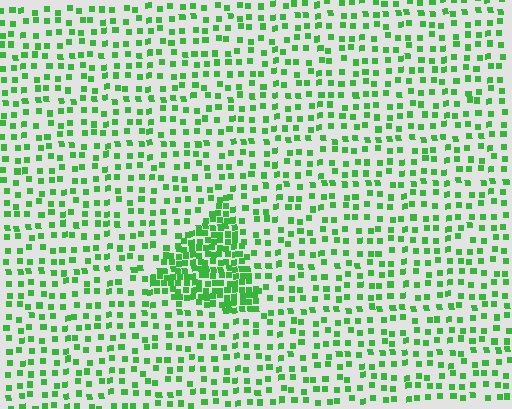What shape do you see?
I see a triangle.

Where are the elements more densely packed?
The elements are more densely packed inside the triangle boundary.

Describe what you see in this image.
The image contains small green elements arranged at two different densities. A triangle-shaped region is visible where the elements are more densely packed than the surrounding area.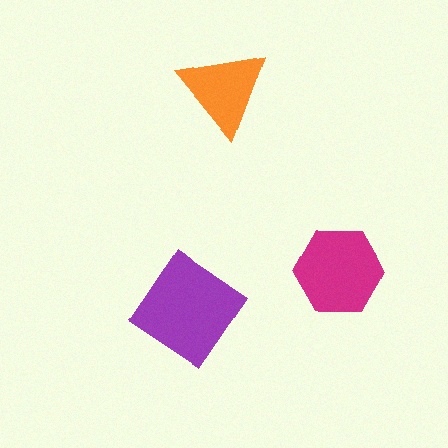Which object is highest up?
The orange triangle is topmost.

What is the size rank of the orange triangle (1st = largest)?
3rd.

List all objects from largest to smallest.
The purple diamond, the magenta hexagon, the orange triangle.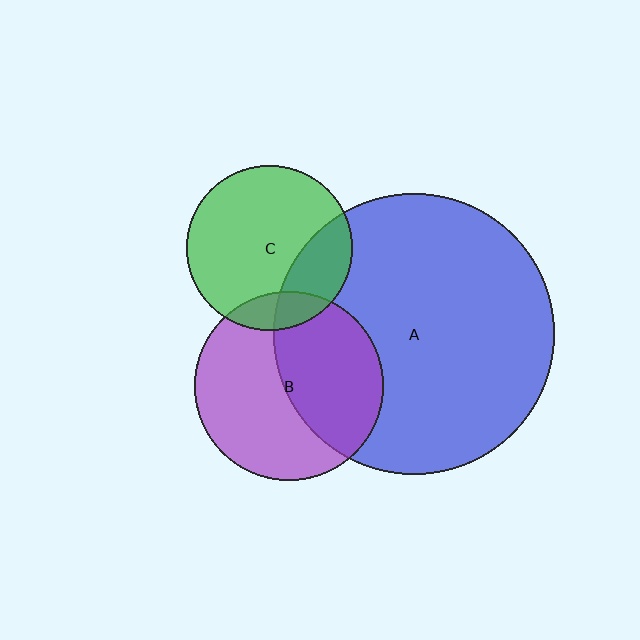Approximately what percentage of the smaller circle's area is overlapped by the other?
Approximately 45%.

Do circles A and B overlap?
Yes.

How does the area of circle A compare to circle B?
Approximately 2.2 times.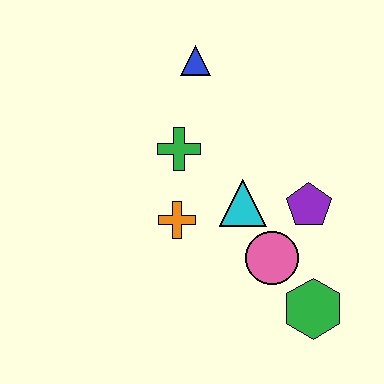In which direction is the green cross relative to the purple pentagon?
The green cross is to the left of the purple pentagon.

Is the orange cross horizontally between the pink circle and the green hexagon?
No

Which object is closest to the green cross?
The orange cross is closest to the green cross.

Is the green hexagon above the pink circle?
No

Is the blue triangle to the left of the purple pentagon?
Yes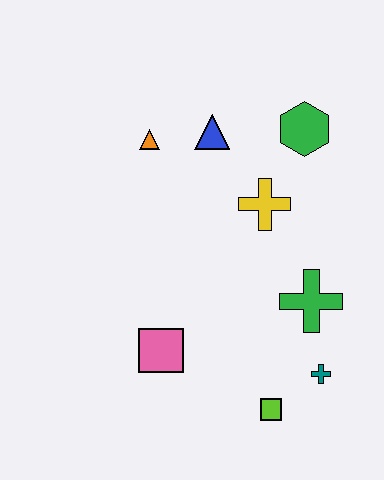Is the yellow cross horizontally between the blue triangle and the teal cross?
Yes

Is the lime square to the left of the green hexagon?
Yes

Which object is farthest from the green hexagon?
The lime square is farthest from the green hexagon.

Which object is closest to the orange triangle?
The blue triangle is closest to the orange triangle.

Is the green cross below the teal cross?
No